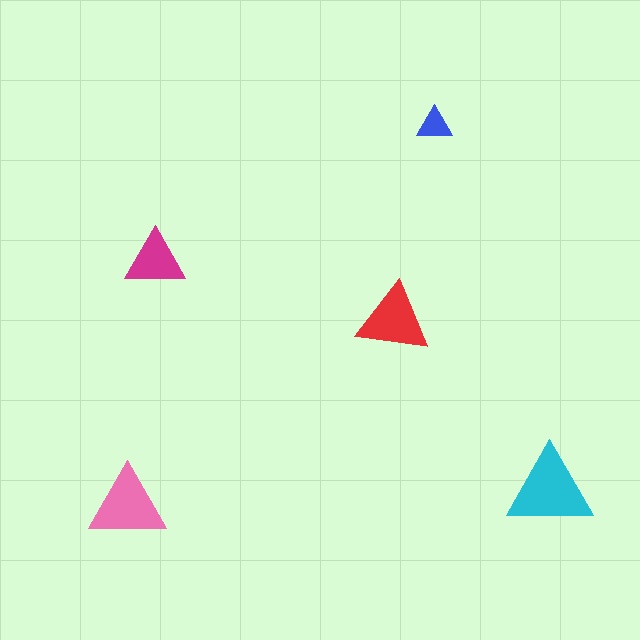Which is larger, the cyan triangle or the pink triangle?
The cyan one.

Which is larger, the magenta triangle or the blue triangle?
The magenta one.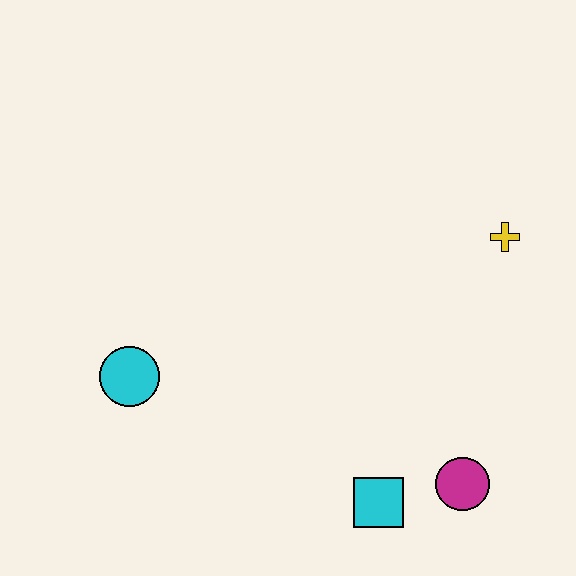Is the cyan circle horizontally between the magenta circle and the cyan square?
No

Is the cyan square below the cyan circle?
Yes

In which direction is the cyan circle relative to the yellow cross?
The cyan circle is to the left of the yellow cross.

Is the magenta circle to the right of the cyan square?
Yes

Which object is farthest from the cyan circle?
The yellow cross is farthest from the cyan circle.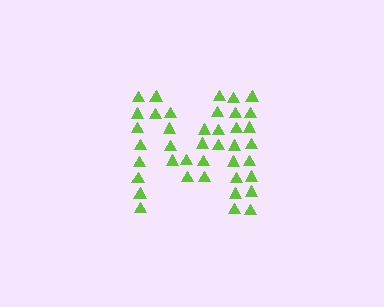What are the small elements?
The small elements are triangles.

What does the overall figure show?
The overall figure shows the letter M.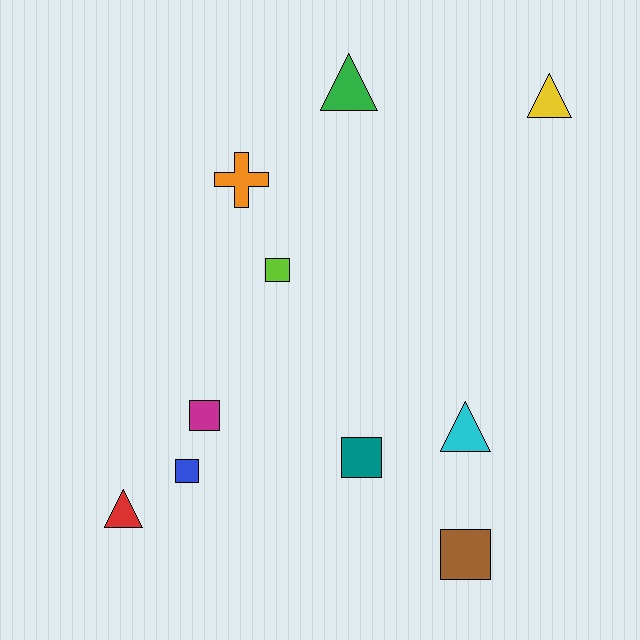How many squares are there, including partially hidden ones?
There are 5 squares.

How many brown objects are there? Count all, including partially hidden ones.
There is 1 brown object.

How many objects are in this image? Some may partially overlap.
There are 10 objects.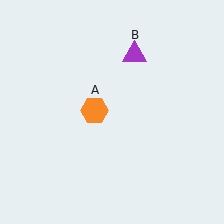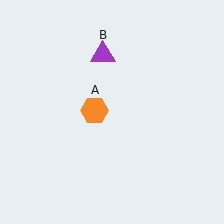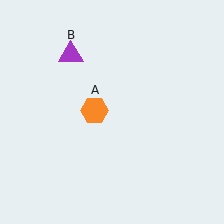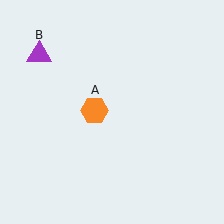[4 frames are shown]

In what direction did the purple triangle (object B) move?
The purple triangle (object B) moved left.